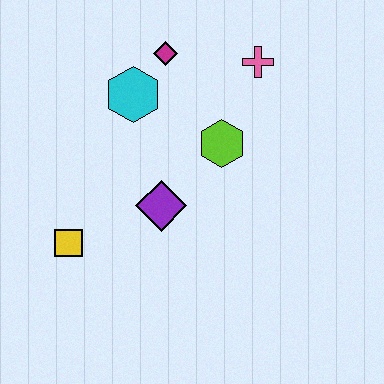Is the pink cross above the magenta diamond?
No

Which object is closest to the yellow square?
The purple diamond is closest to the yellow square.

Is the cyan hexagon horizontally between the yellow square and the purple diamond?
Yes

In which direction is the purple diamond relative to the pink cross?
The purple diamond is below the pink cross.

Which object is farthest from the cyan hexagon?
The yellow square is farthest from the cyan hexagon.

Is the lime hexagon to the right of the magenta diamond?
Yes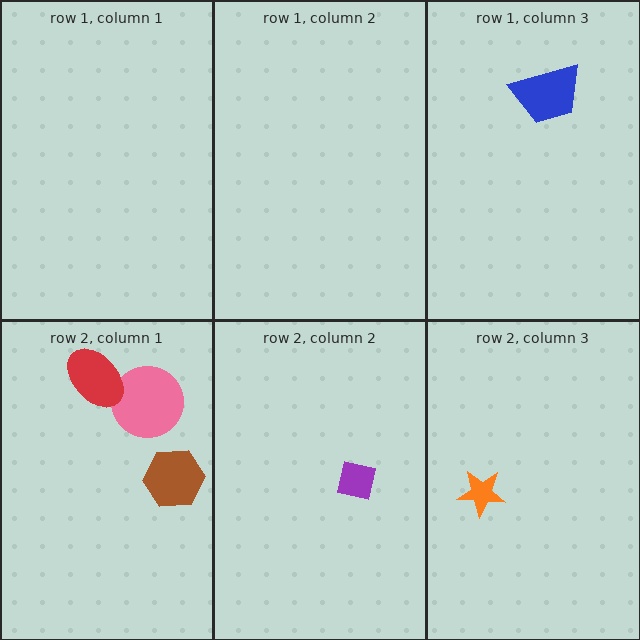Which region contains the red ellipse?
The row 2, column 1 region.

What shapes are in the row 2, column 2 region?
The purple square.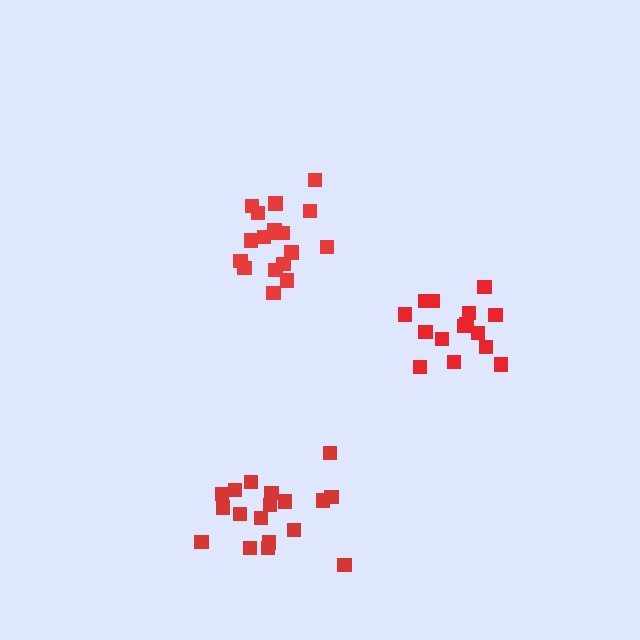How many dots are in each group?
Group 1: 18 dots, Group 2: 15 dots, Group 3: 18 dots (51 total).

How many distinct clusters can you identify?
There are 3 distinct clusters.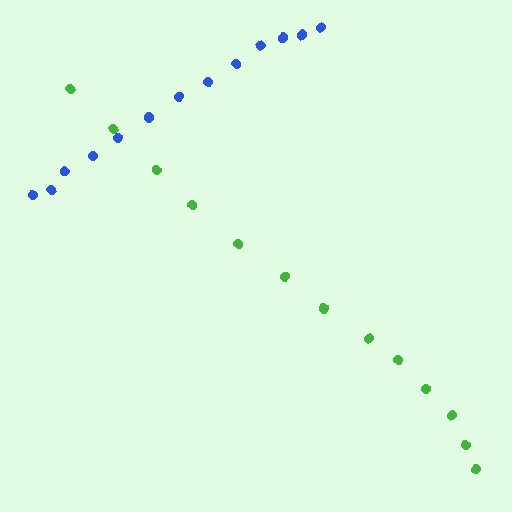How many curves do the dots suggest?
There are 2 distinct paths.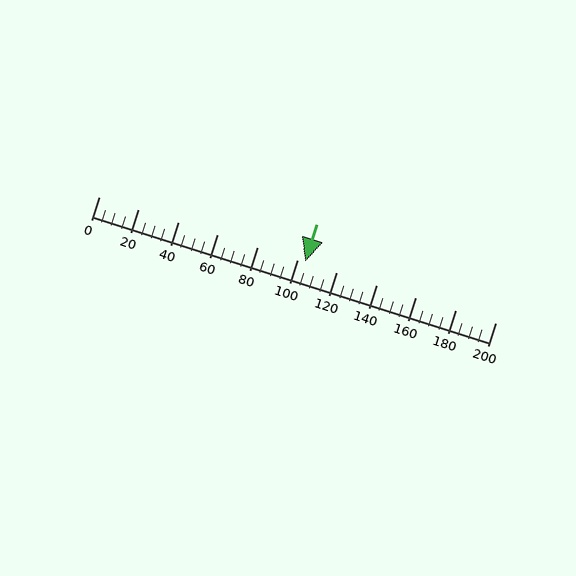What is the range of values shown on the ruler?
The ruler shows values from 0 to 200.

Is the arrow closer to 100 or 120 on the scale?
The arrow is closer to 100.